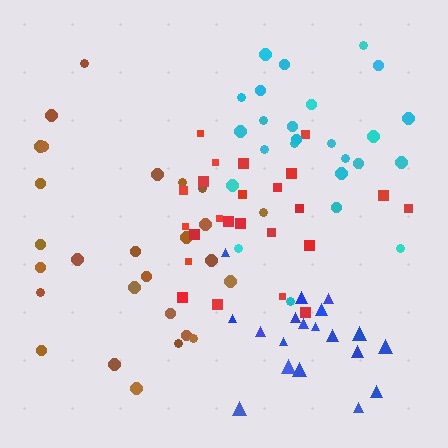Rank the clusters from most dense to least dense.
red, blue, brown, cyan.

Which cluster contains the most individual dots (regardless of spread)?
Brown (27).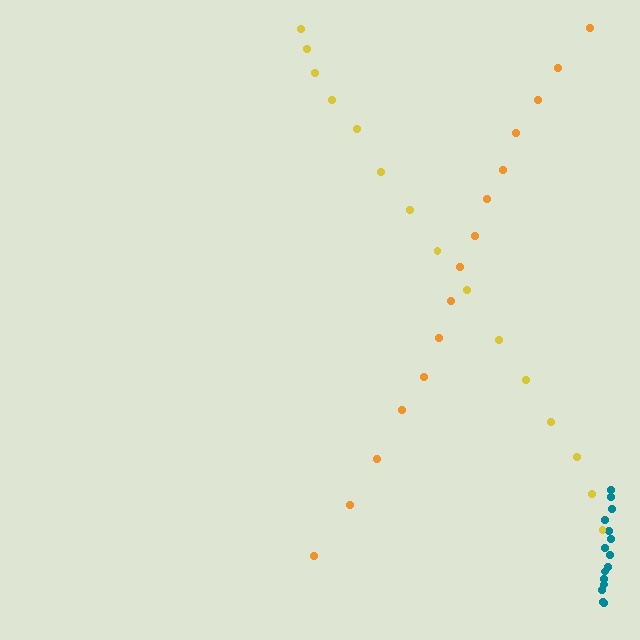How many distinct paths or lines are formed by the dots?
There are 3 distinct paths.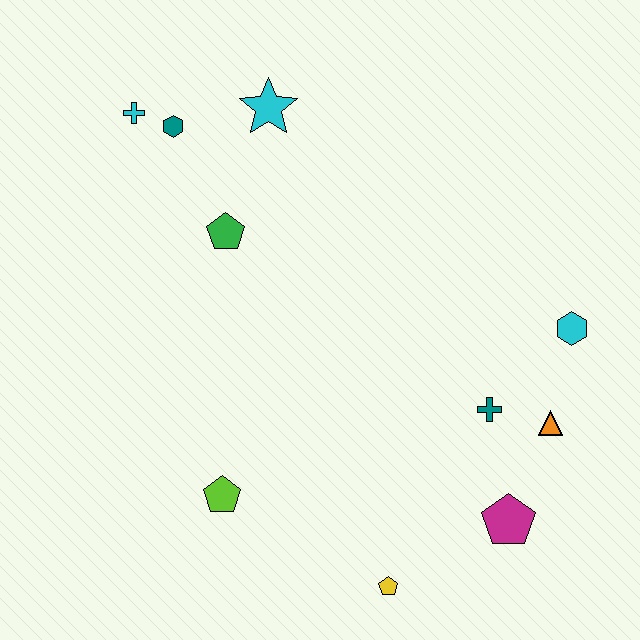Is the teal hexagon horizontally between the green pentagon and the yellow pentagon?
No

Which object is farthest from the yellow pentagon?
The cyan cross is farthest from the yellow pentagon.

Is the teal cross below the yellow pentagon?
No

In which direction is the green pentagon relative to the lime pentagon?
The green pentagon is above the lime pentagon.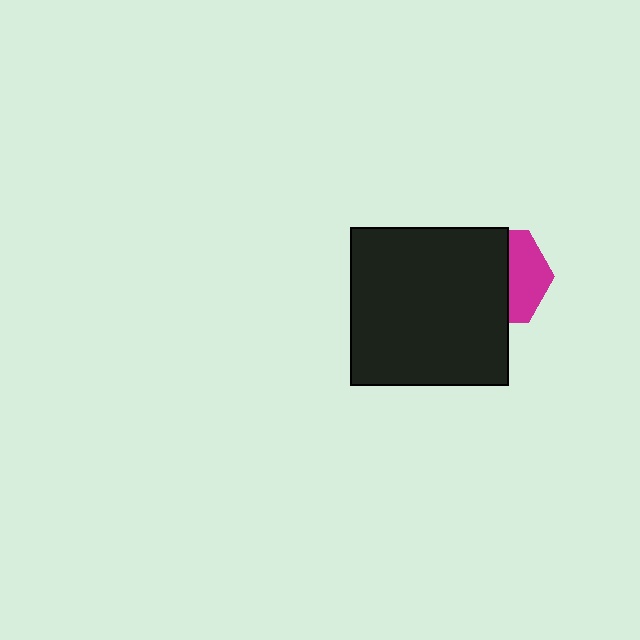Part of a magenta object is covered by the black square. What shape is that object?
It is a hexagon.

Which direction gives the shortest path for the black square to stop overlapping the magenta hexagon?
Moving left gives the shortest separation.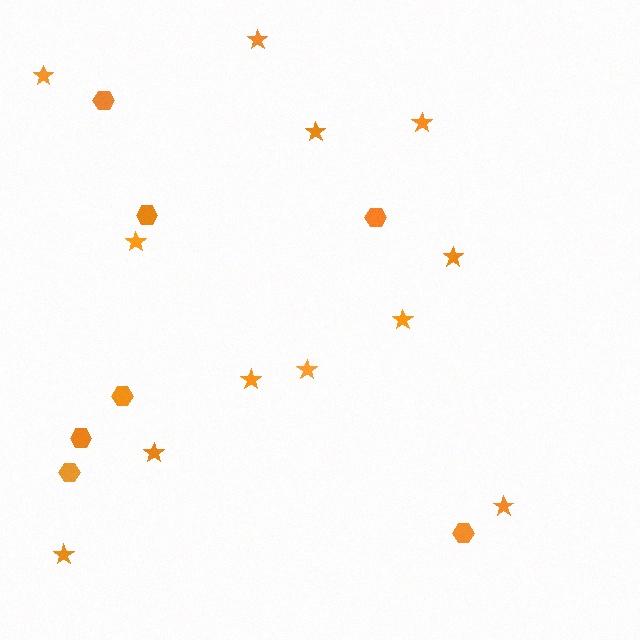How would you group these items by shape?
There are 2 groups: one group of hexagons (7) and one group of stars (12).